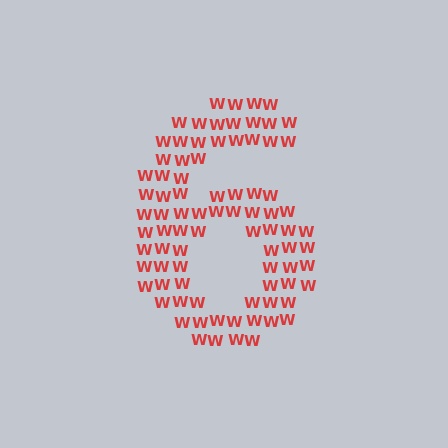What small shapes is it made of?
It is made of small letter W's.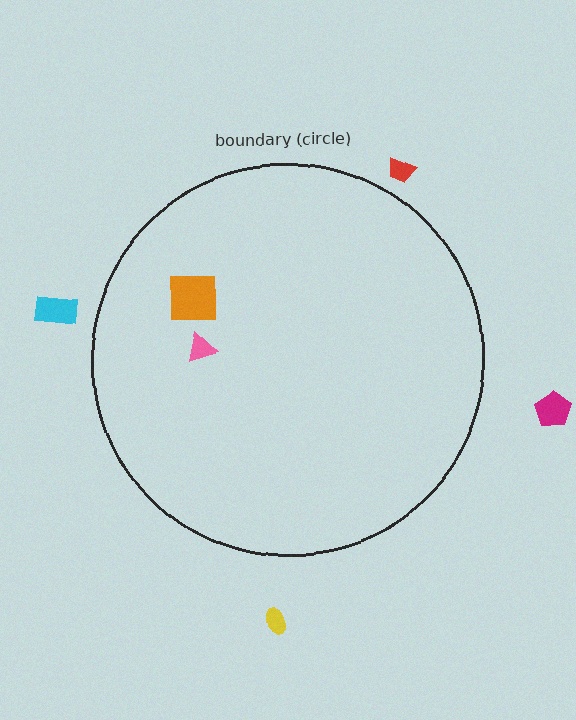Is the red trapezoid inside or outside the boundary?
Outside.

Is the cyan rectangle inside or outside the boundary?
Outside.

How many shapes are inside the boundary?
2 inside, 4 outside.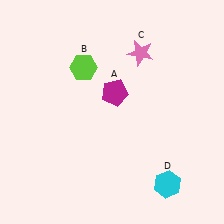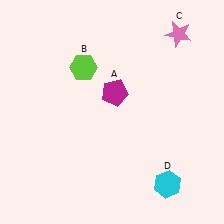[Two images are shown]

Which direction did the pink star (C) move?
The pink star (C) moved right.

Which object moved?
The pink star (C) moved right.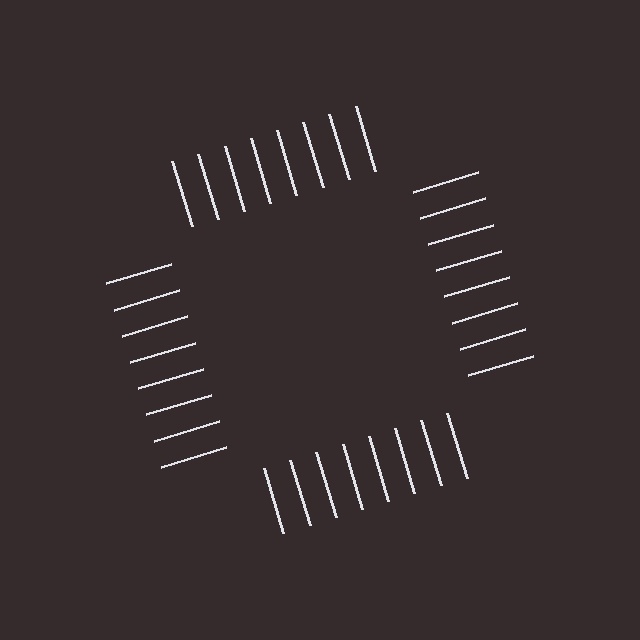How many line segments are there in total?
32 — 8 along each of the 4 edges.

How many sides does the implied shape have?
4 sides — the line-ends trace a square.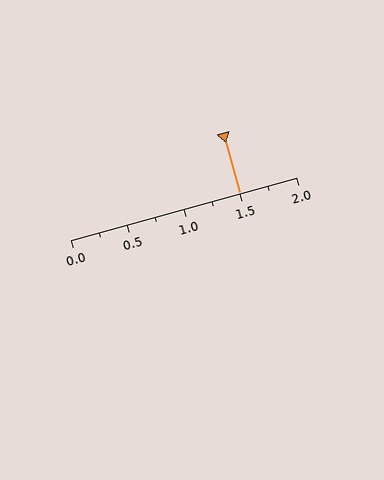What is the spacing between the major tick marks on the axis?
The major ticks are spaced 0.5 apart.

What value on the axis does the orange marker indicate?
The marker indicates approximately 1.5.